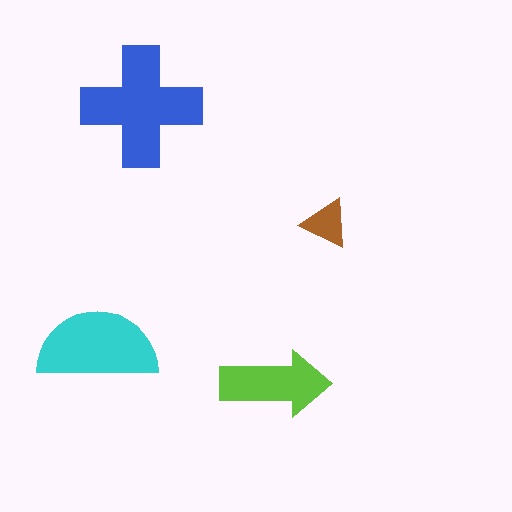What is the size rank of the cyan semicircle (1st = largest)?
2nd.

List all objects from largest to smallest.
The blue cross, the cyan semicircle, the lime arrow, the brown triangle.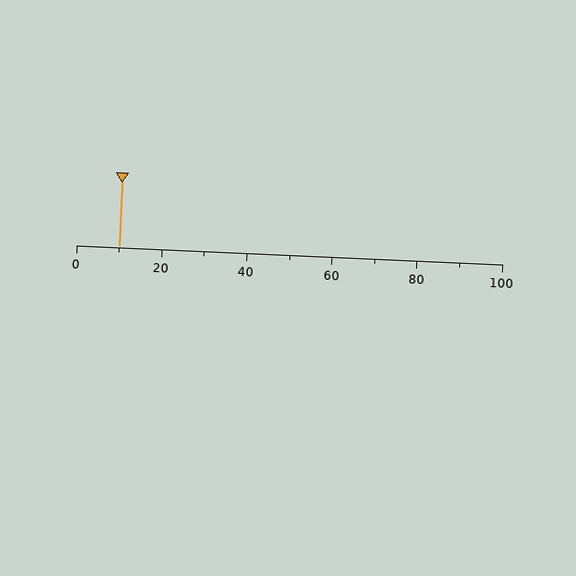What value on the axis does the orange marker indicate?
The marker indicates approximately 10.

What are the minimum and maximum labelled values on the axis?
The axis runs from 0 to 100.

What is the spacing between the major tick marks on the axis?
The major ticks are spaced 20 apart.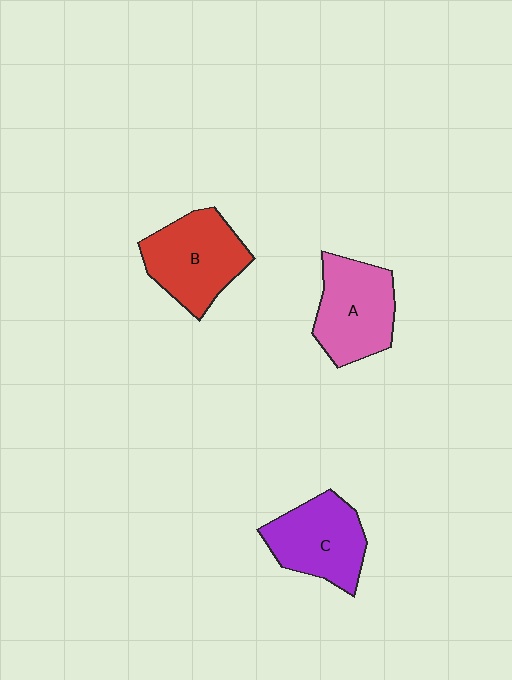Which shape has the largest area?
Shape B (red).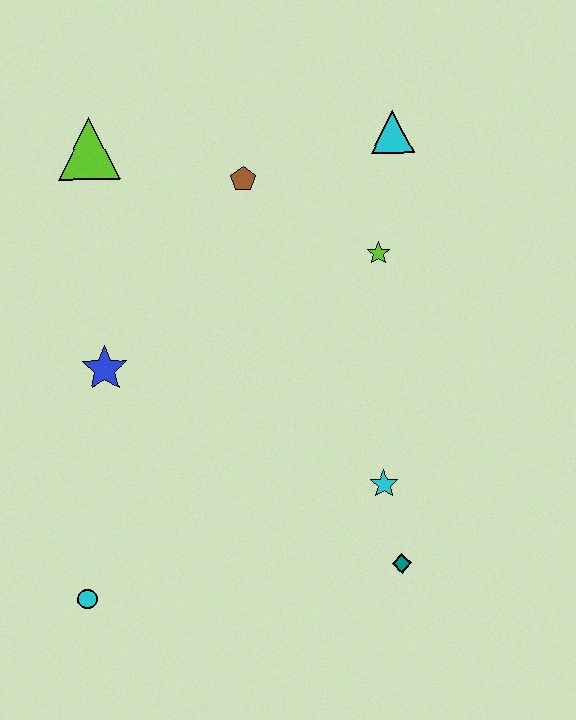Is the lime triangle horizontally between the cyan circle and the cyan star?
Yes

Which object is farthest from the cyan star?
The lime triangle is farthest from the cyan star.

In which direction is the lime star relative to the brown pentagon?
The lime star is to the right of the brown pentagon.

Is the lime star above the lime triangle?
No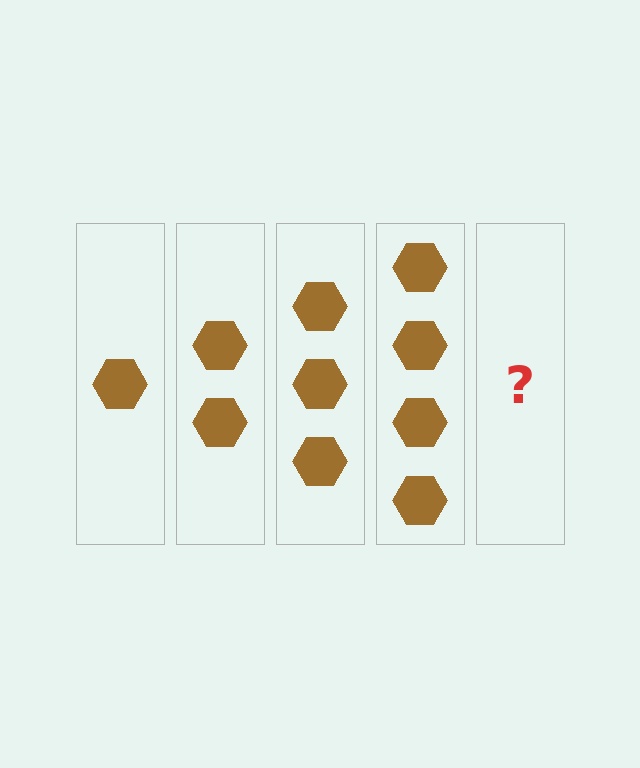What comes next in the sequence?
The next element should be 5 hexagons.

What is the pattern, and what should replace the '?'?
The pattern is that each step adds one more hexagon. The '?' should be 5 hexagons.